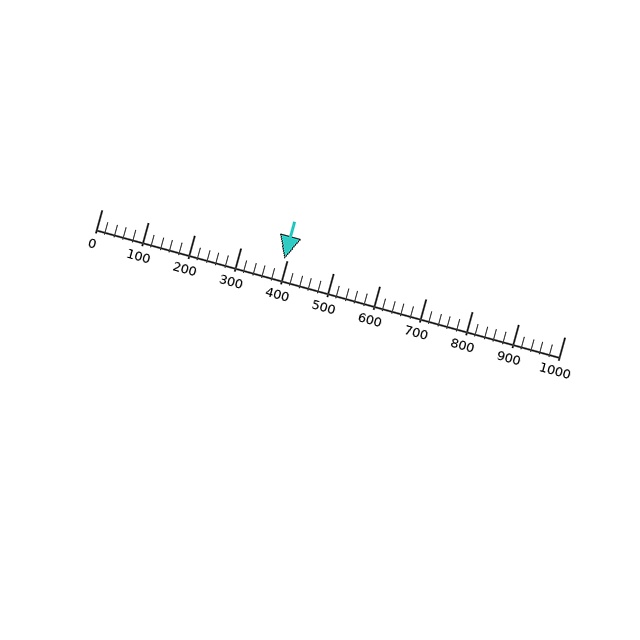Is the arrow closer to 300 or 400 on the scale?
The arrow is closer to 400.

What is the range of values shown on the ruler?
The ruler shows values from 0 to 1000.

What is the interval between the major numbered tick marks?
The major tick marks are spaced 100 units apart.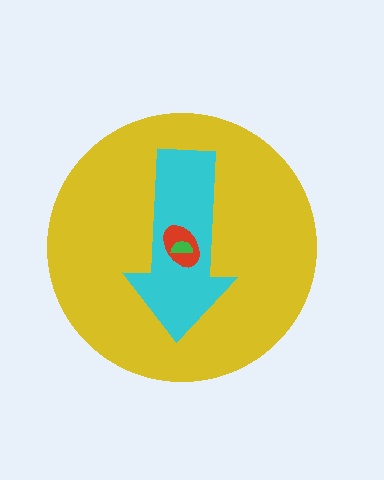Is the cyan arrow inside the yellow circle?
Yes.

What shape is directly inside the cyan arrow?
The red ellipse.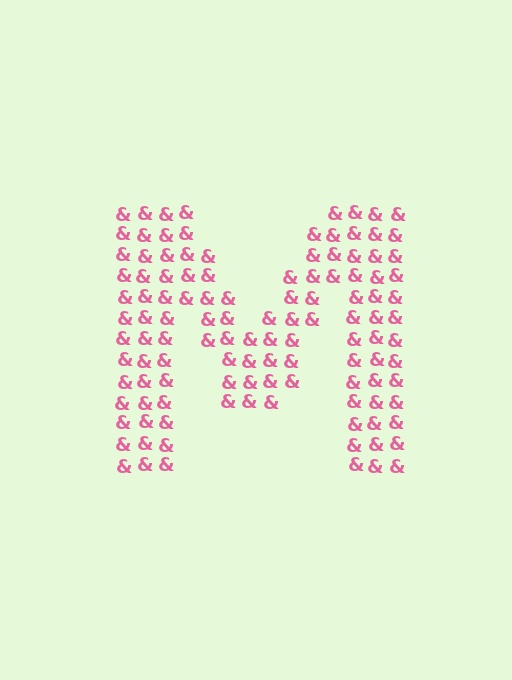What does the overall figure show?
The overall figure shows the letter M.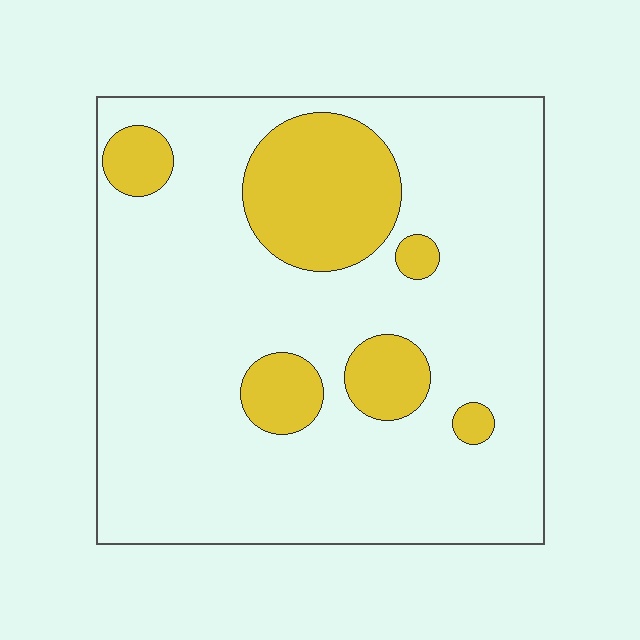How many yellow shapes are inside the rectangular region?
6.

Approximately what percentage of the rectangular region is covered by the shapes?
Approximately 20%.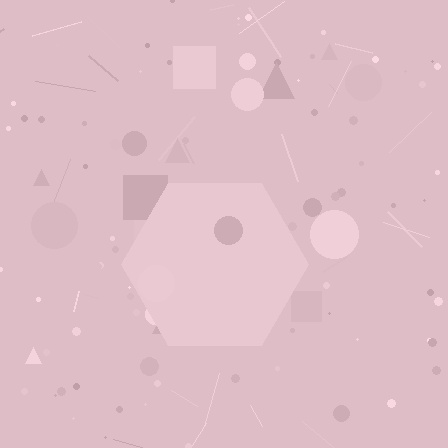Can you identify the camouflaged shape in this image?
The camouflaged shape is a hexagon.